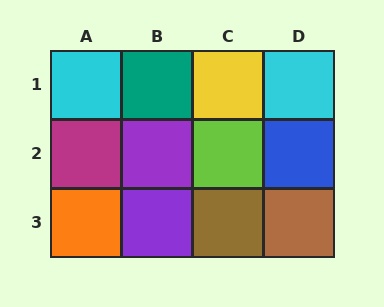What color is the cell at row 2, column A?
Magenta.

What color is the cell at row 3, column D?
Brown.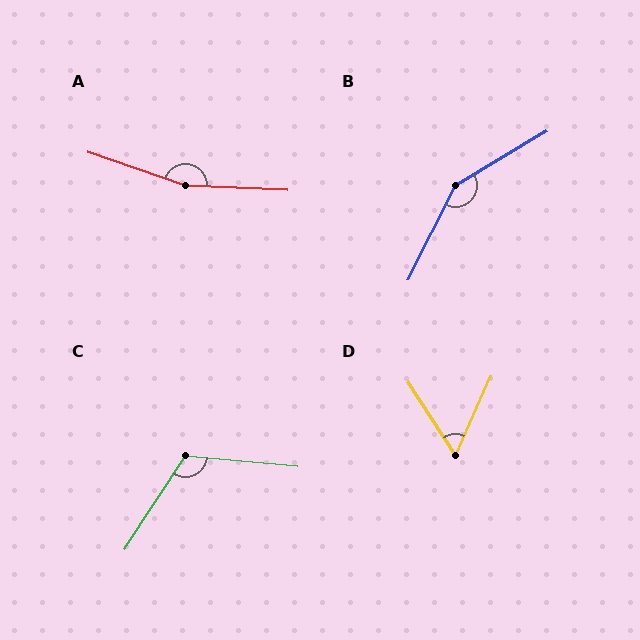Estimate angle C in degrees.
Approximately 118 degrees.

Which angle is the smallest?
D, at approximately 57 degrees.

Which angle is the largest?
A, at approximately 163 degrees.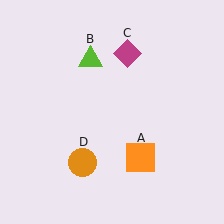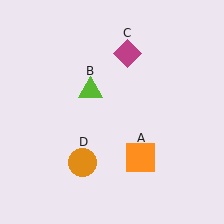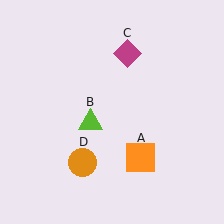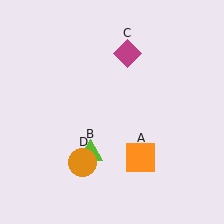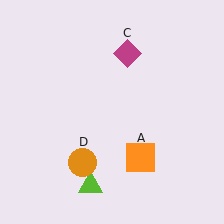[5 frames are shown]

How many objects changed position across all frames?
1 object changed position: lime triangle (object B).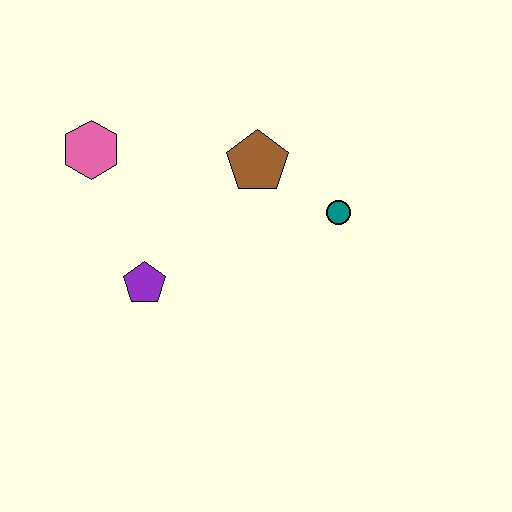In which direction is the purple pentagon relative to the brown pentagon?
The purple pentagon is below the brown pentagon.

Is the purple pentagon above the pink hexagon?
No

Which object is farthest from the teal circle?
The pink hexagon is farthest from the teal circle.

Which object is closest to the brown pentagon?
The teal circle is closest to the brown pentagon.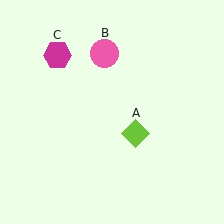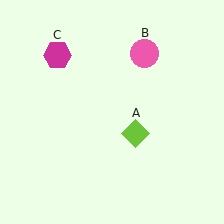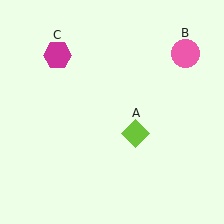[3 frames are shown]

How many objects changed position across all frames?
1 object changed position: pink circle (object B).